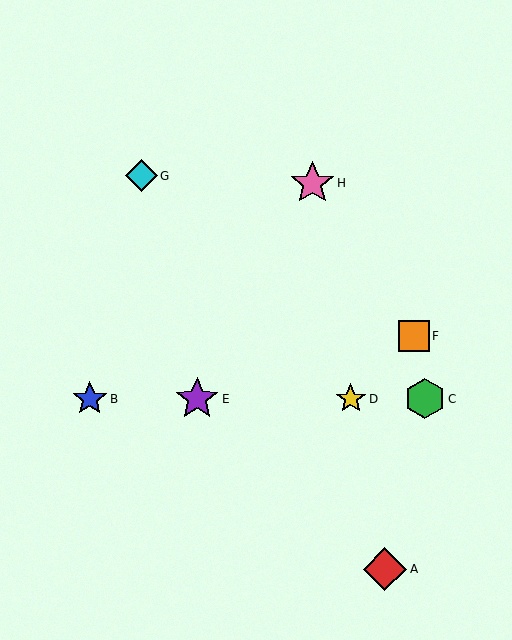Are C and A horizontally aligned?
No, C is at y≈399 and A is at y≈569.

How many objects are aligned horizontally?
4 objects (B, C, D, E) are aligned horizontally.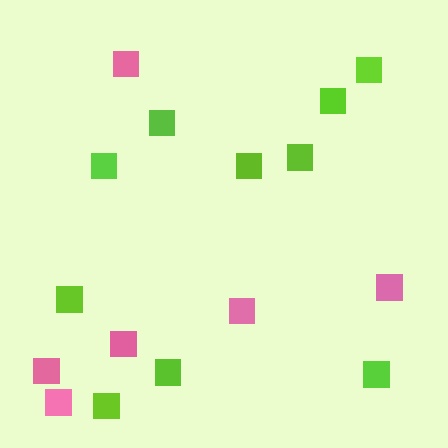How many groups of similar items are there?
There are 2 groups: one group of pink squares (6) and one group of lime squares (10).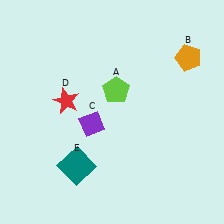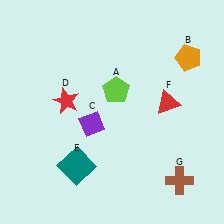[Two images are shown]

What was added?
A red triangle (F), a brown cross (G) were added in Image 2.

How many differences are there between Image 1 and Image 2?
There are 2 differences between the two images.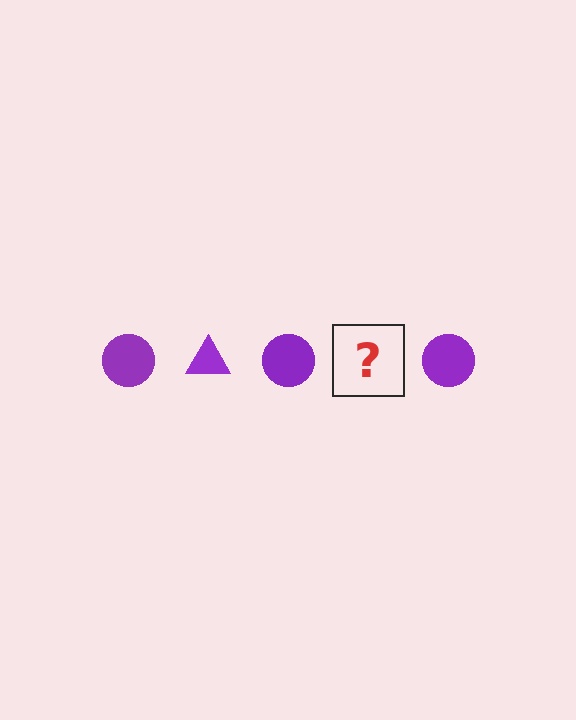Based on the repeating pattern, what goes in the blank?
The blank should be a purple triangle.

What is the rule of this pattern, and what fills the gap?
The rule is that the pattern cycles through circle, triangle shapes in purple. The gap should be filled with a purple triangle.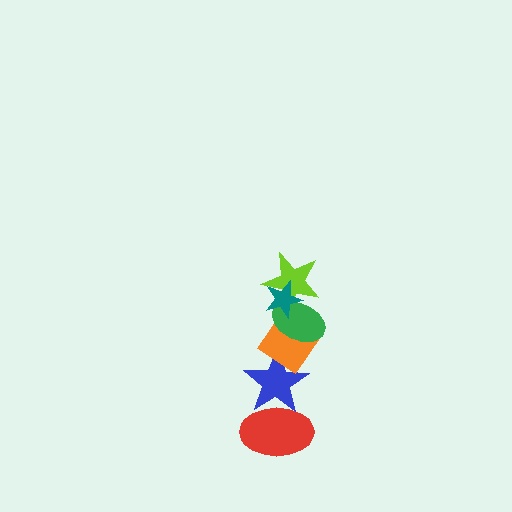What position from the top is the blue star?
The blue star is 5th from the top.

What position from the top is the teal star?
The teal star is 1st from the top.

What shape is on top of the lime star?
The teal star is on top of the lime star.